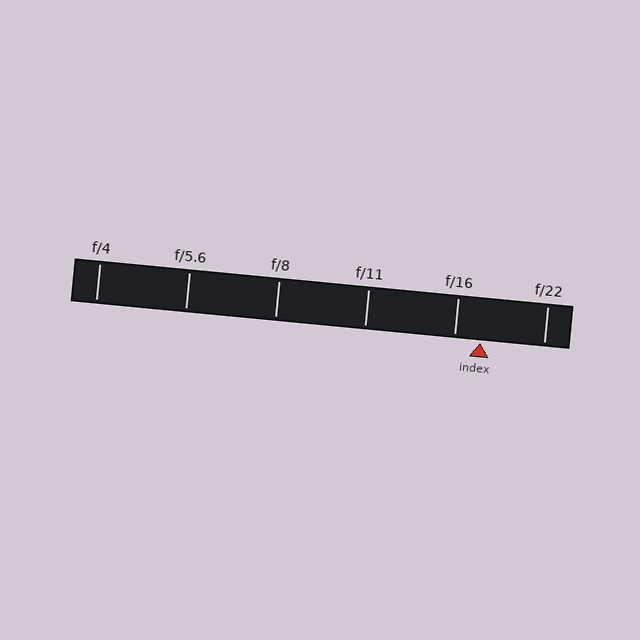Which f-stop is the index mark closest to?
The index mark is closest to f/16.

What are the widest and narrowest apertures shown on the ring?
The widest aperture shown is f/4 and the narrowest is f/22.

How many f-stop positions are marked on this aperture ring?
There are 6 f-stop positions marked.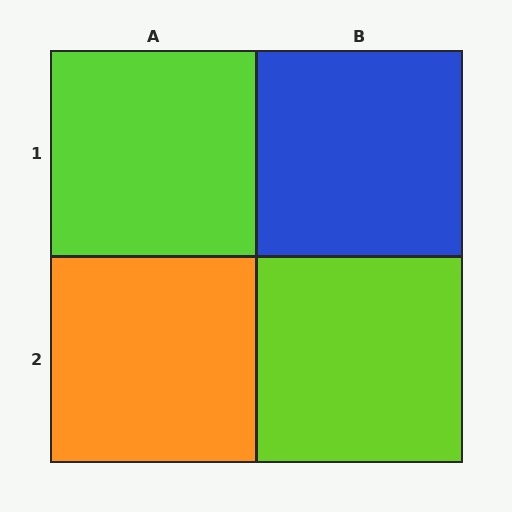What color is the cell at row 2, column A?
Orange.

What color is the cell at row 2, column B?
Lime.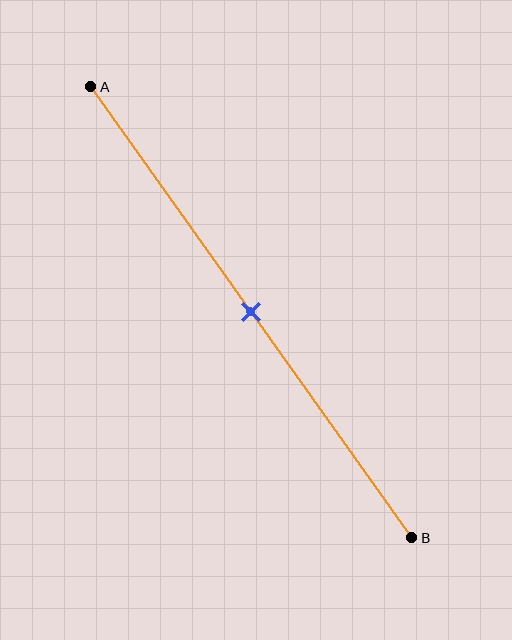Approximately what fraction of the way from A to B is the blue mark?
The blue mark is approximately 50% of the way from A to B.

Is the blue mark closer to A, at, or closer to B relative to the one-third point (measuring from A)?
The blue mark is closer to point B than the one-third point of segment AB.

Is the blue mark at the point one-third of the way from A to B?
No, the mark is at about 50% from A, not at the 33% one-third point.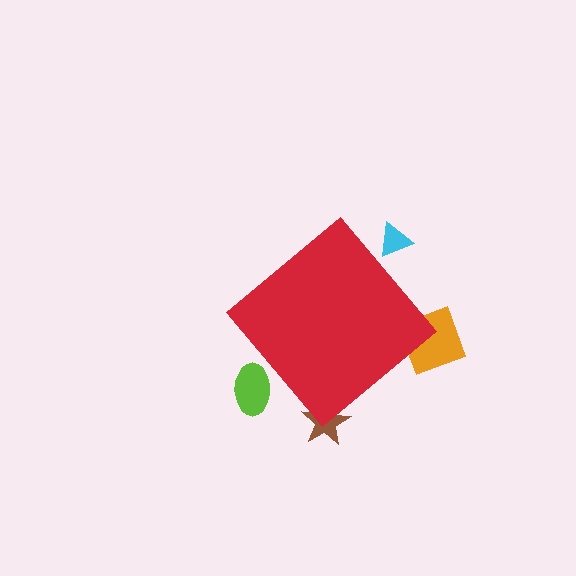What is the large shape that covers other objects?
A red diamond.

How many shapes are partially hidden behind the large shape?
4 shapes are partially hidden.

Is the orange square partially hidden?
Yes, the orange square is partially hidden behind the red diamond.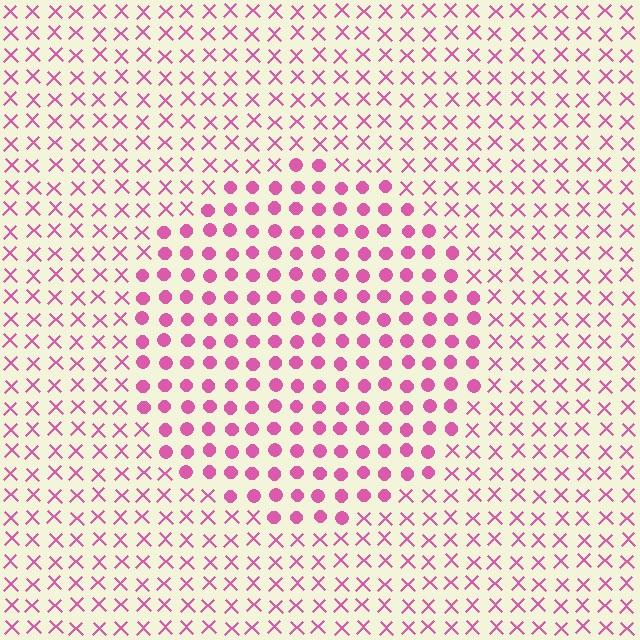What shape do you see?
I see a circle.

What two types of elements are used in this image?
The image uses circles inside the circle region and X marks outside it.